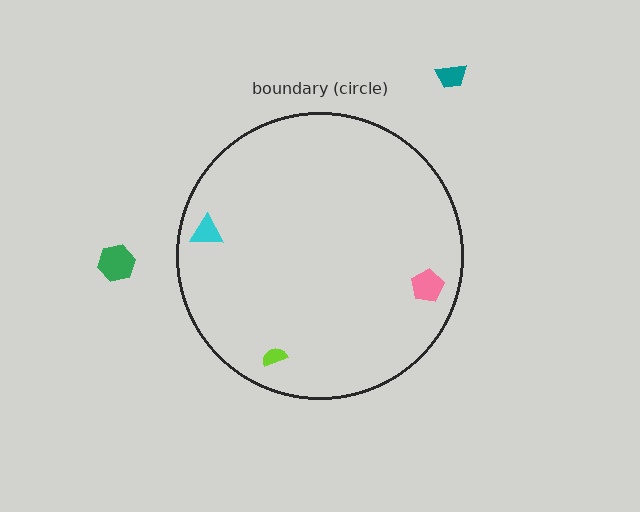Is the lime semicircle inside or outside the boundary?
Inside.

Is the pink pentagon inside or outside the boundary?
Inside.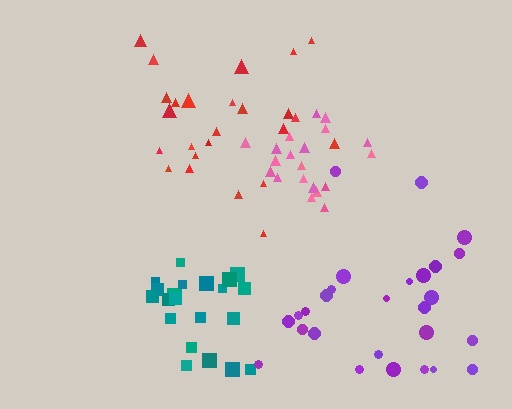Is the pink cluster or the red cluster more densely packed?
Pink.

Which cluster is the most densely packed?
Pink.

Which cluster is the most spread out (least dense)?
Purple.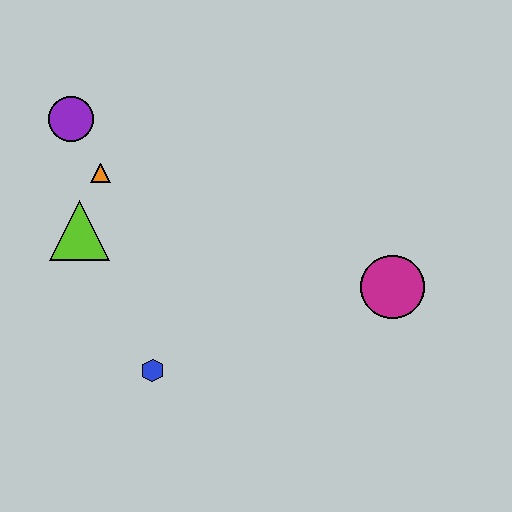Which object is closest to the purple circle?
The orange triangle is closest to the purple circle.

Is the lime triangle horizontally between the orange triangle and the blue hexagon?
No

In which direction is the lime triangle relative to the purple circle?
The lime triangle is below the purple circle.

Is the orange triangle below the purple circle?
Yes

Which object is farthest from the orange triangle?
The magenta circle is farthest from the orange triangle.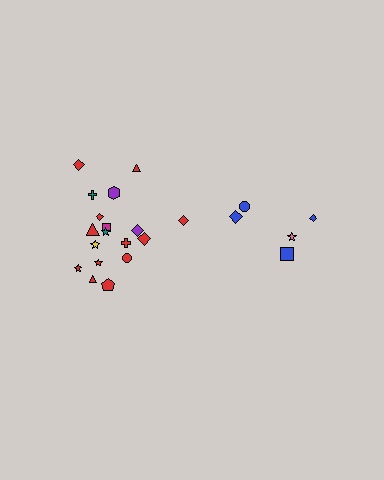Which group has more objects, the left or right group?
The left group.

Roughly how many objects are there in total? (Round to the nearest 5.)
Roughly 25 objects in total.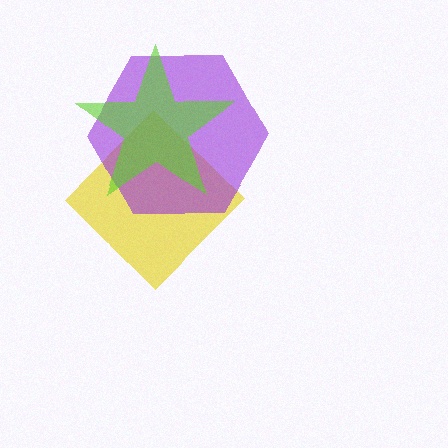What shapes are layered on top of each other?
The layered shapes are: a yellow diamond, a purple hexagon, a lime star.